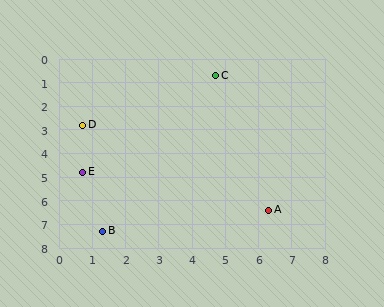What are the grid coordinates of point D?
Point D is at approximately (0.7, 2.8).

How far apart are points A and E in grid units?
Points A and E are about 5.8 grid units apart.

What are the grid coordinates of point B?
Point B is at approximately (1.3, 7.3).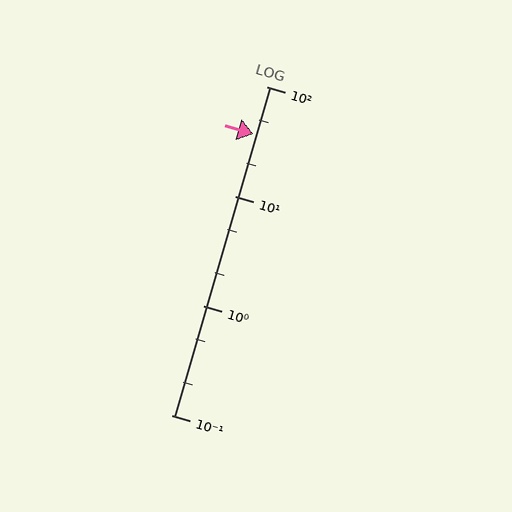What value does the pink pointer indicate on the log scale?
The pointer indicates approximately 37.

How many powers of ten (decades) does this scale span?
The scale spans 3 decades, from 0.1 to 100.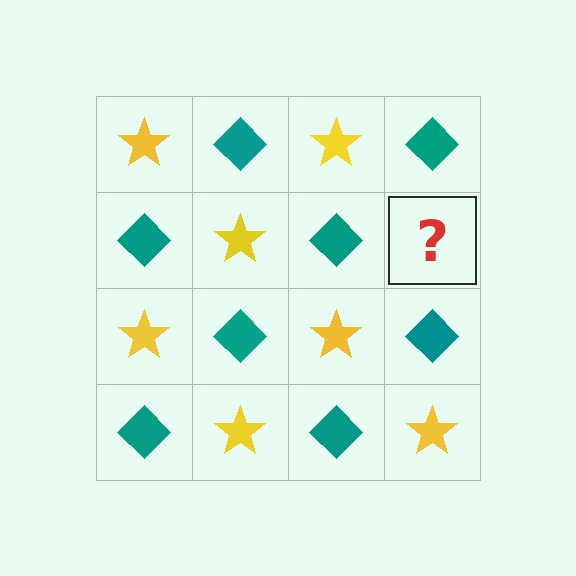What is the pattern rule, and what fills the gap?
The rule is that it alternates yellow star and teal diamond in a checkerboard pattern. The gap should be filled with a yellow star.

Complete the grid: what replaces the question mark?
The question mark should be replaced with a yellow star.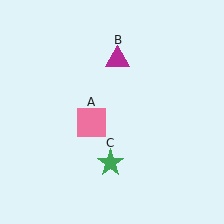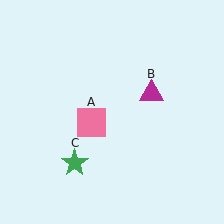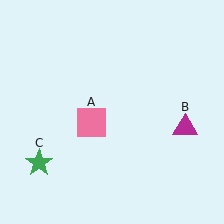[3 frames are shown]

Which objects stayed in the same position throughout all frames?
Pink square (object A) remained stationary.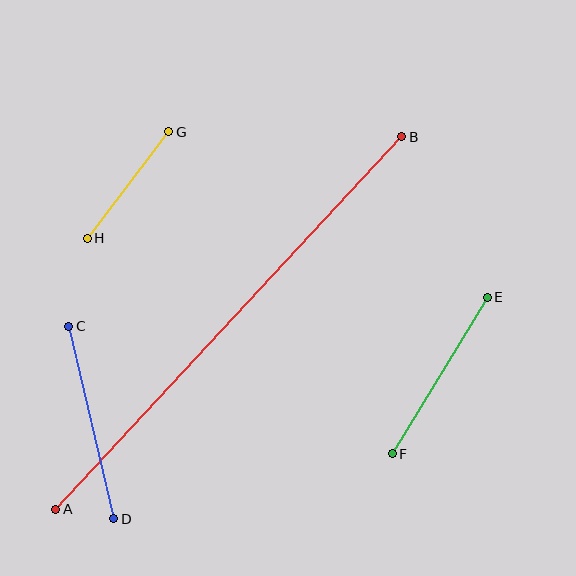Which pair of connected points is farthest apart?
Points A and B are farthest apart.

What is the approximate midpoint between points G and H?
The midpoint is at approximately (128, 185) pixels.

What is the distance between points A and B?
The distance is approximately 508 pixels.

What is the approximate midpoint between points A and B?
The midpoint is at approximately (229, 323) pixels.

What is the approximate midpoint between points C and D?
The midpoint is at approximately (91, 423) pixels.